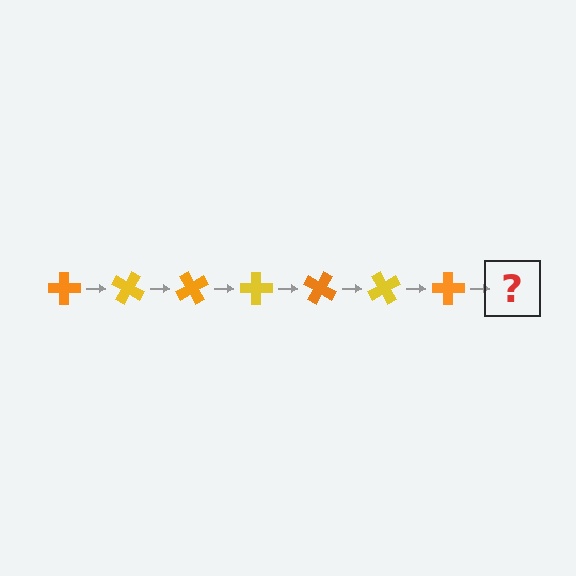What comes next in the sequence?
The next element should be a yellow cross, rotated 210 degrees from the start.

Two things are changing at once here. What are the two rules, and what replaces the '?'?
The two rules are that it rotates 30 degrees each step and the color cycles through orange and yellow. The '?' should be a yellow cross, rotated 210 degrees from the start.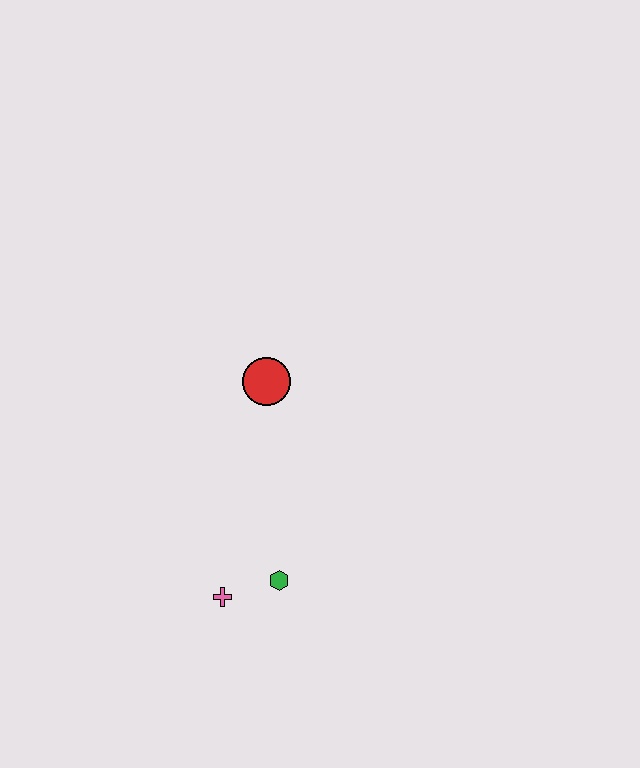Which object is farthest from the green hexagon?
The red circle is farthest from the green hexagon.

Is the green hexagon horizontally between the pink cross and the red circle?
No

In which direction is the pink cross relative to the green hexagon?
The pink cross is to the left of the green hexagon.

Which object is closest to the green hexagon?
The pink cross is closest to the green hexagon.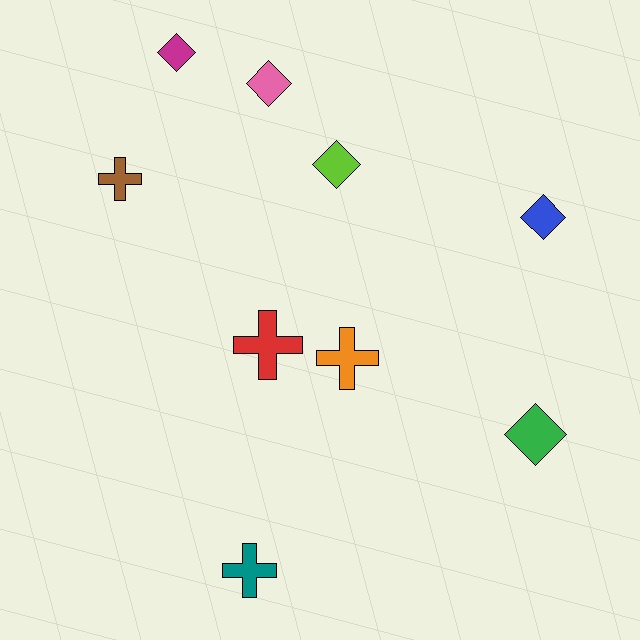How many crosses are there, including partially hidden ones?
There are 4 crosses.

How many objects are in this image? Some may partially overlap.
There are 9 objects.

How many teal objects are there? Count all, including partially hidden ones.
There is 1 teal object.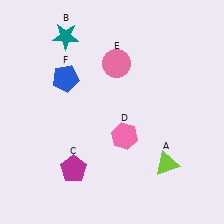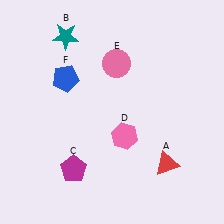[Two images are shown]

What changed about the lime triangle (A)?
In Image 1, A is lime. In Image 2, it changed to red.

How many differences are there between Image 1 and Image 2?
There is 1 difference between the two images.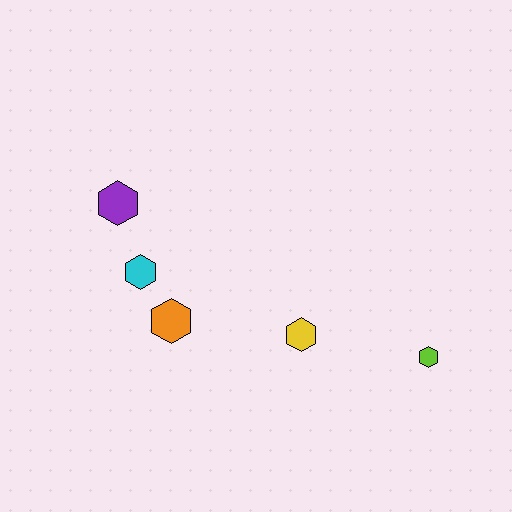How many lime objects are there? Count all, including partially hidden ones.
There is 1 lime object.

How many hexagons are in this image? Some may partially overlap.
There are 5 hexagons.